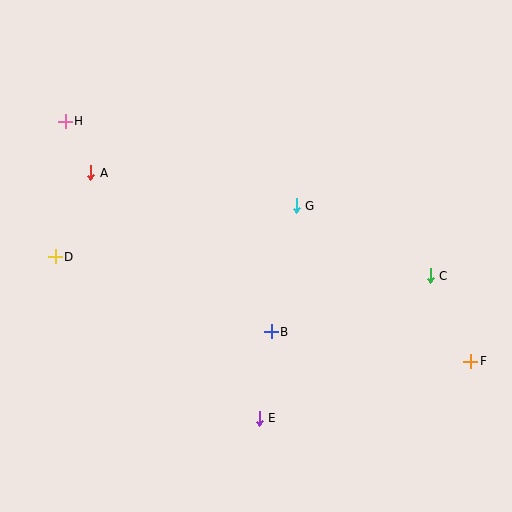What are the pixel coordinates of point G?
Point G is at (296, 206).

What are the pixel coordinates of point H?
Point H is at (65, 121).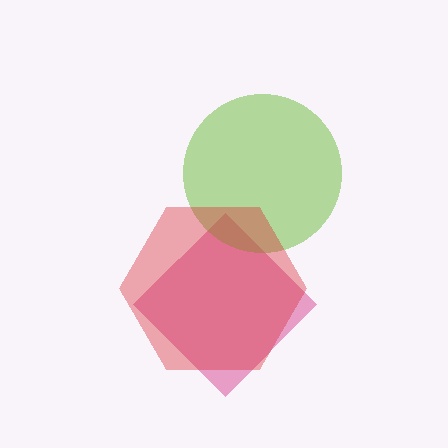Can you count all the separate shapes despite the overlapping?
Yes, there are 3 separate shapes.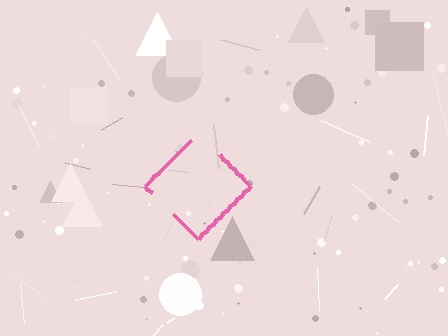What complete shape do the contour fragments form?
The contour fragments form a diamond.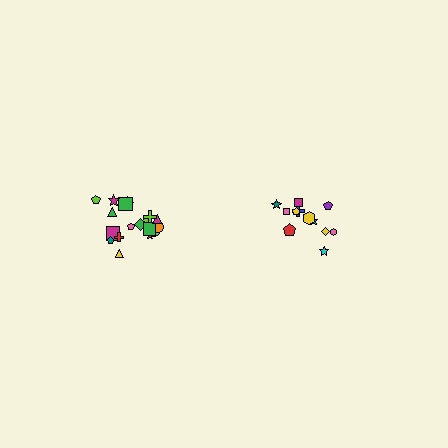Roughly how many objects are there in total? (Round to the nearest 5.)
Roughly 30 objects in total.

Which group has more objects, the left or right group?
The left group.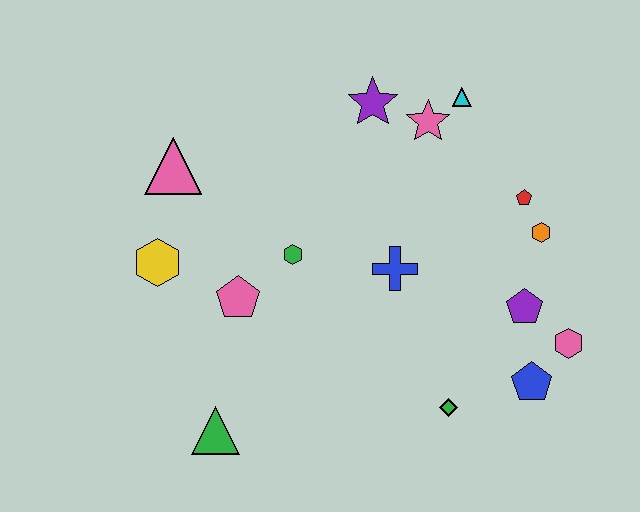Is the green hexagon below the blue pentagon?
No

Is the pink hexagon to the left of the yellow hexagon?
No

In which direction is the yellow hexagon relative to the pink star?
The yellow hexagon is to the left of the pink star.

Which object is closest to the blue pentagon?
The pink hexagon is closest to the blue pentagon.